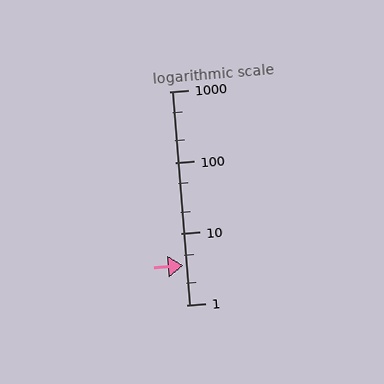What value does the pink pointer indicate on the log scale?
The pointer indicates approximately 3.6.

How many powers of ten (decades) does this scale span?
The scale spans 3 decades, from 1 to 1000.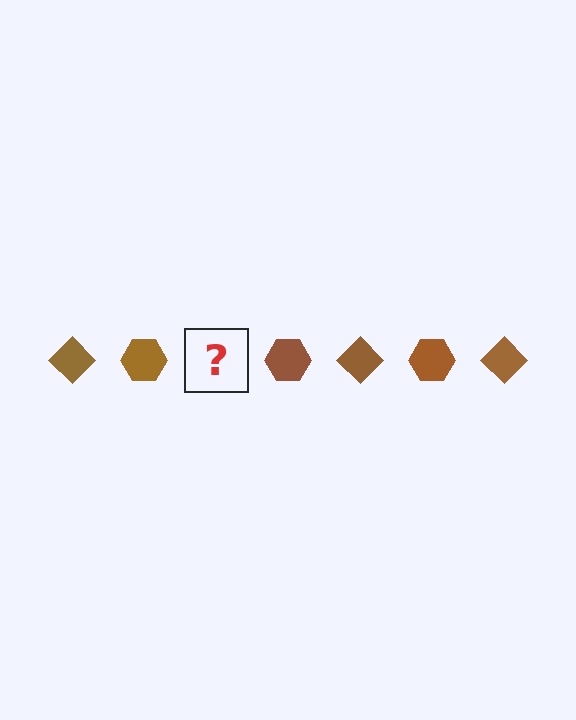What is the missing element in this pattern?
The missing element is a brown diamond.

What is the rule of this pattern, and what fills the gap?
The rule is that the pattern cycles through diamond, hexagon shapes in brown. The gap should be filled with a brown diamond.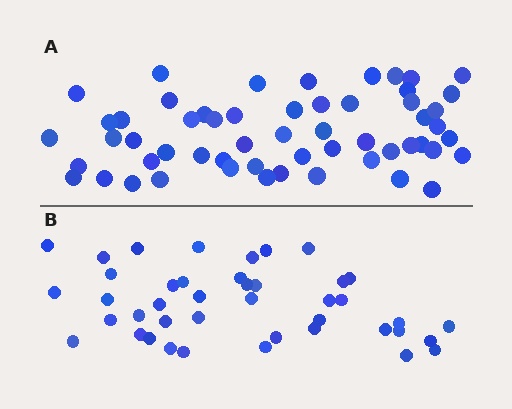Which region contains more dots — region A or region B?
Region A (the top region) has more dots.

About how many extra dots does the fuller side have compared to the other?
Region A has approximately 15 more dots than region B.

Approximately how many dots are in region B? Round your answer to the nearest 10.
About 40 dots. (The exact count is 42, which rounds to 40.)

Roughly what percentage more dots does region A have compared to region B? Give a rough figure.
About 35% more.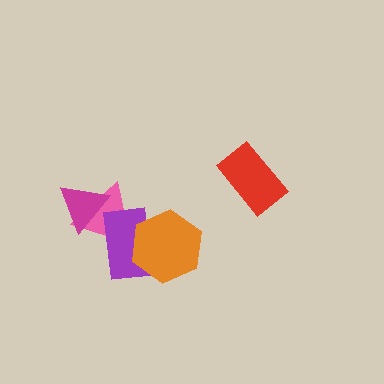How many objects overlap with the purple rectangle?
2 objects overlap with the purple rectangle.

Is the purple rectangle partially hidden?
Yes, it is partially covered by another shape.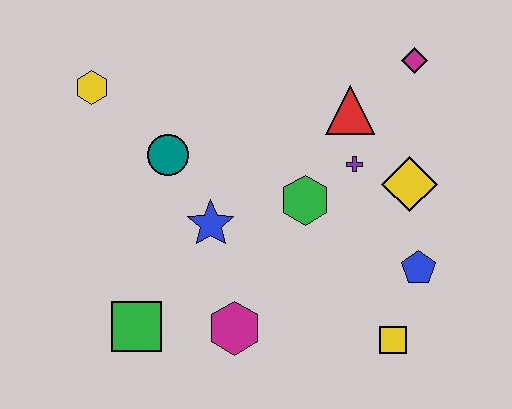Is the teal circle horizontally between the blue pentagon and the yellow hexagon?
Yes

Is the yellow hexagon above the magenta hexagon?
Yes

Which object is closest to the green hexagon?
The purple cross is closest to the green hexagon.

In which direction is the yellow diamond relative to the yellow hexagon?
The yellow diamond is to the right of the yellow hexagon.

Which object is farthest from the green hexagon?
The yellow hexagon is farthest from the green hexagon.